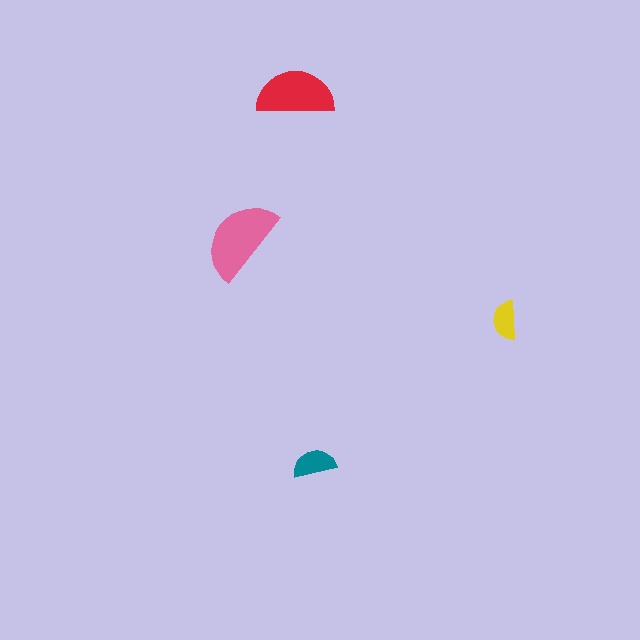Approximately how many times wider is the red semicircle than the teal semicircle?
About 2 times wider.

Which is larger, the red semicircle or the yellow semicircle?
The red one.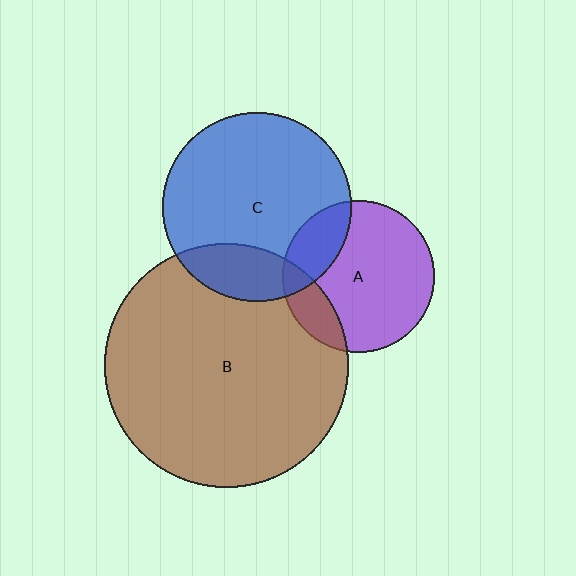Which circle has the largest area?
Circle B (brown).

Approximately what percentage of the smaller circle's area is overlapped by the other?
Approximately 20%.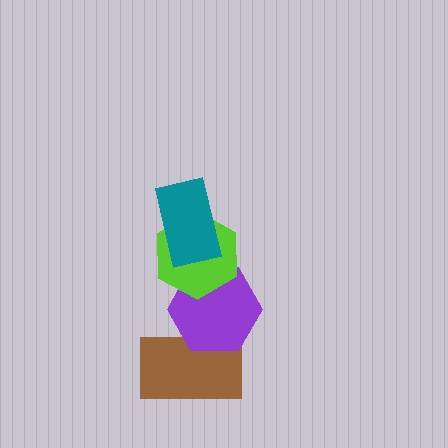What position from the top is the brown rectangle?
The brown rectangle is 4th from the top.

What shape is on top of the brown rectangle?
The purple hexagon is on top of the brown rectangle.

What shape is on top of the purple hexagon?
The lime hexagon is on top of the purple hexagon.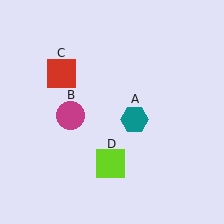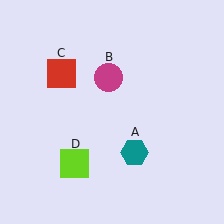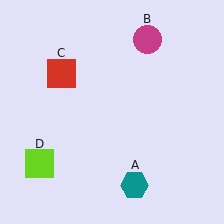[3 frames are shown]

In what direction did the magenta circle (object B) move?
The magenta circle (object B) moved up and to the right.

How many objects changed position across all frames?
3 objects changed position: teal hexagon (object A), magenta circle (object B), lime square (object D).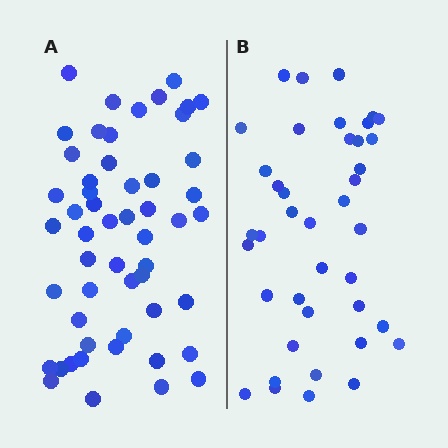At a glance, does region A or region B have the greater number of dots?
Region A (the left region) has more dots.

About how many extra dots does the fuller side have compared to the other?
Region A has approximately 15 more dots than region B.